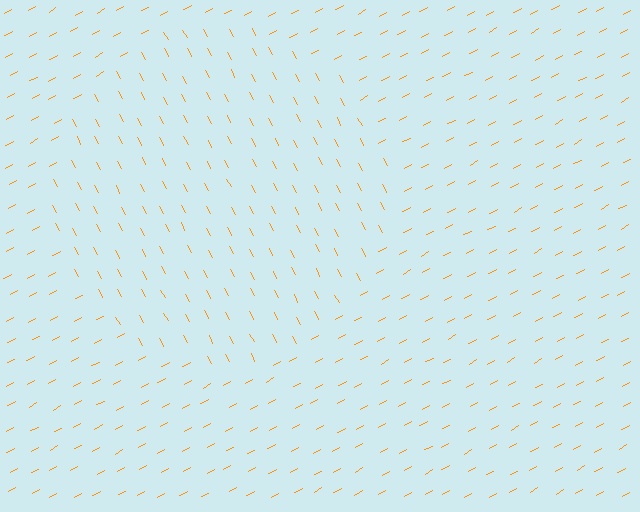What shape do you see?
I see a circle.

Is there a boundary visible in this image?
Yes, there is a texture boundary formed by a change in line orientation.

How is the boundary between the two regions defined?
The boundary is defined purely by a change in line orientation (approximately 90 degrees difference). All lines are the same color and thickness.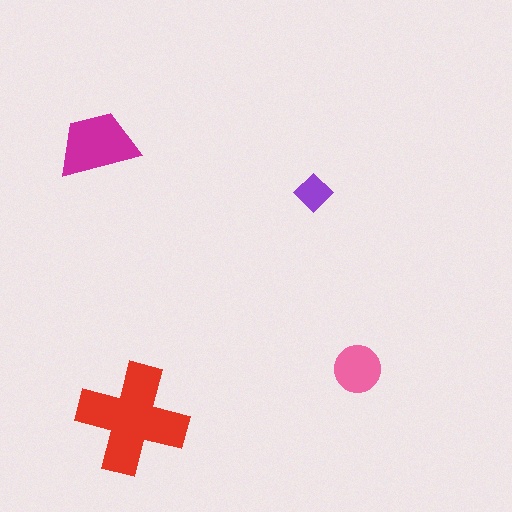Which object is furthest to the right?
The pink circle is rightmost.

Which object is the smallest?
The purple diamond.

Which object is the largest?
The red cross.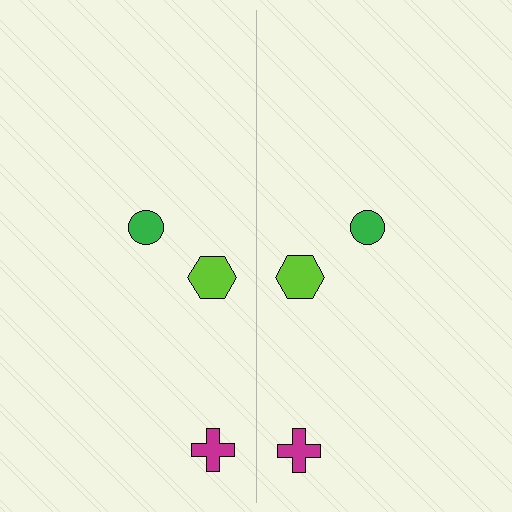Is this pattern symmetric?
Yes, this pattern has bilateral (reflection) symmetry.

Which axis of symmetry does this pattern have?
The pattern has a vertical axis of symmetry running through the center of the image.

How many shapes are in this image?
There are 6 shapes in this image.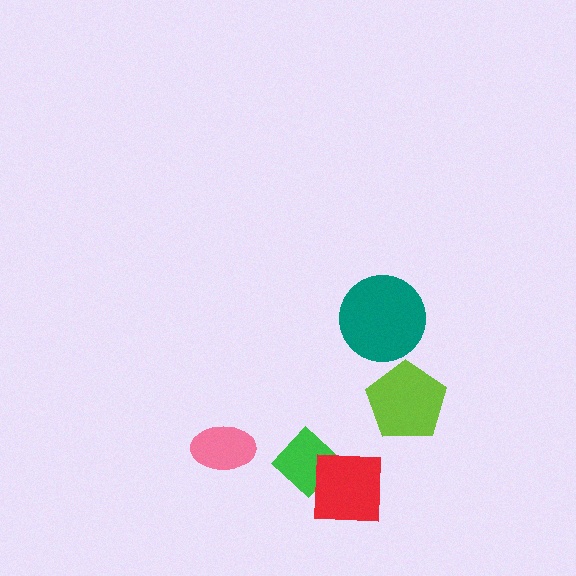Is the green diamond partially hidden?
Yes, it is partially covered by another shape.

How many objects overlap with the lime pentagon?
0 objects overlap with the lime pentagon.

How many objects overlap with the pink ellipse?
0 objects overlap with the pink ellipse.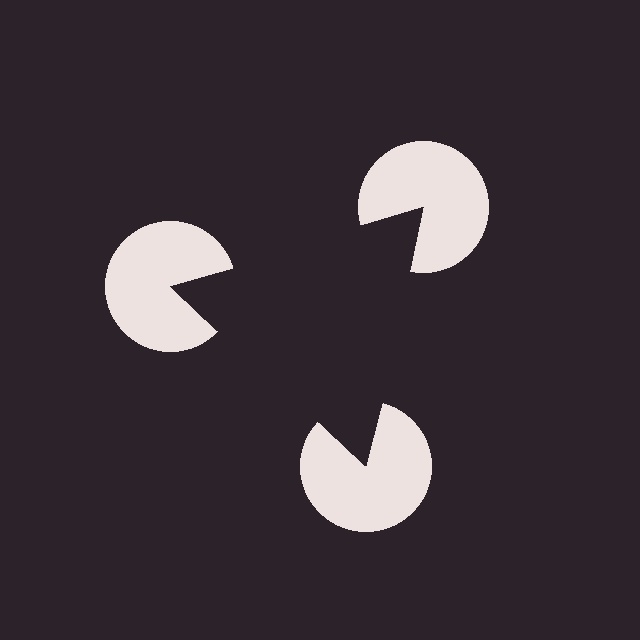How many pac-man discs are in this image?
There are 3 — one at each vertex of the illusory triangle.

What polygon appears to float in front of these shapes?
An illusory triangle — its edges are inferred from the aligned wedge cuts in the pac-man discs, not physically drawn.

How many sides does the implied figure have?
3 sides.